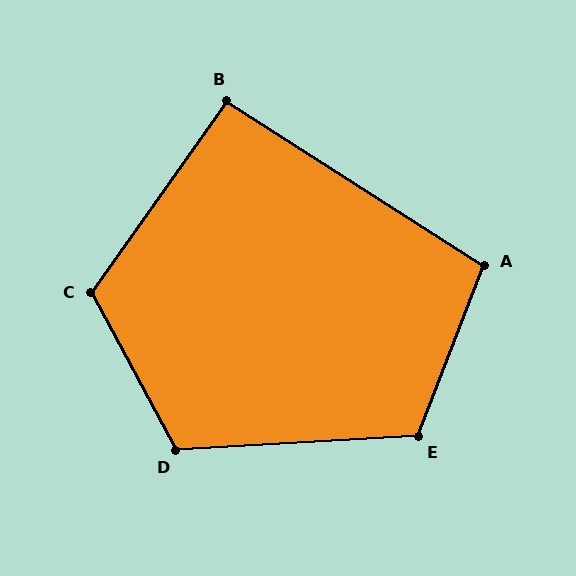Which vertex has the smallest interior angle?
B, at approximately 93 degrees.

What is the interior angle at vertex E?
Approximately 114 degrees (obtuse).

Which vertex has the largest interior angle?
C, at approximately 117 degrees.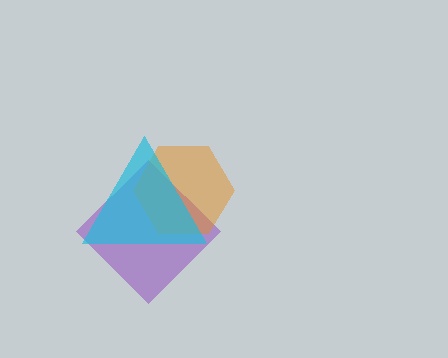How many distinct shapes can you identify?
There are 3 distinct shapes: a purple diamond, an orange hexagon, a cyan triangle.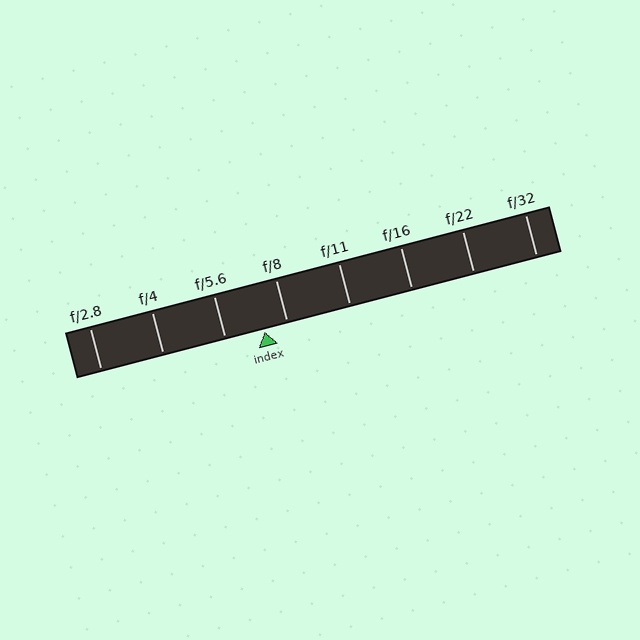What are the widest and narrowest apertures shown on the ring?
The widest aperture shown is f/2.8 and the narrowest is f/32.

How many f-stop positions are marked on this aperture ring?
There are 8 f-stop positions marked.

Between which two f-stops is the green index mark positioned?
The index mark is between f/5.6 and f/8.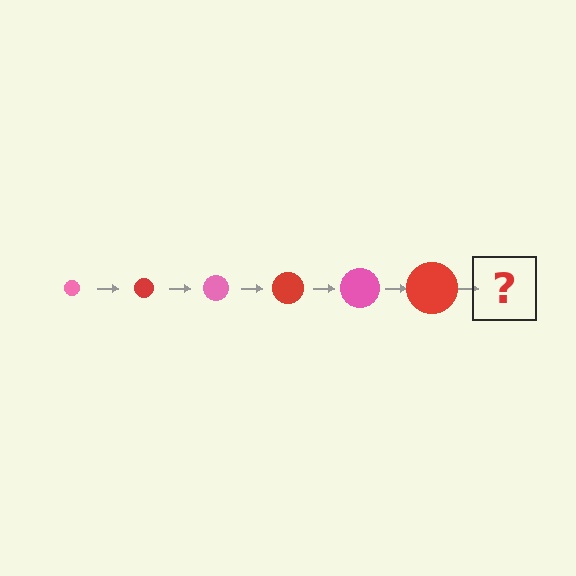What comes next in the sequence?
The next element should be a pink circle, larger than the previous one.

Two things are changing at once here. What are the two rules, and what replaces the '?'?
The two rules are that the circle grows larger each step and the color cycles through pink and red. The '?' should be a pink circle, larger than the previous one.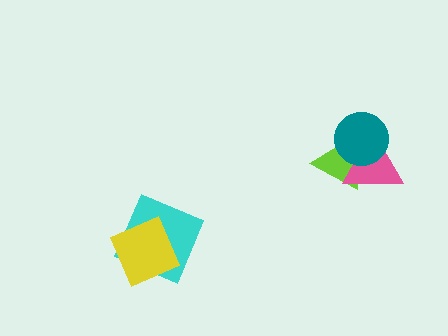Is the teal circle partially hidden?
No, no other shape covers it.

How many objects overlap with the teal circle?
2 objects overlap with the teal circle.